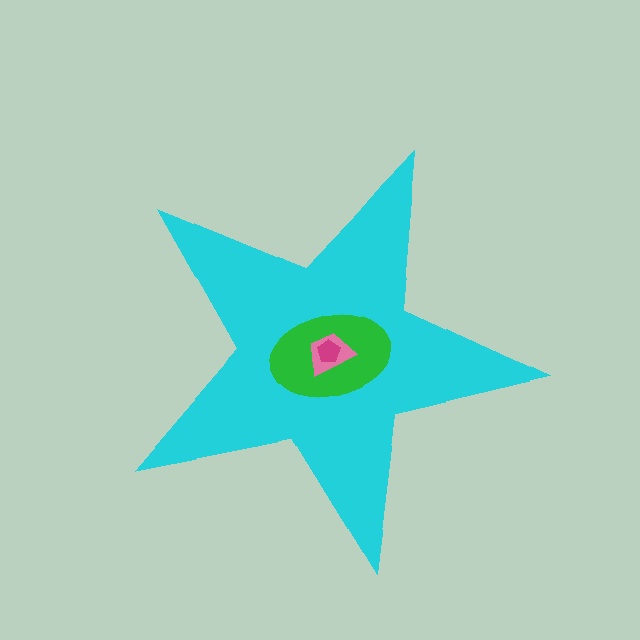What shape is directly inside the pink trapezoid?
The magenta pentagon.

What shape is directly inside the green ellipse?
The pink trapezoid.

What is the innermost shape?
The magenta pentagon.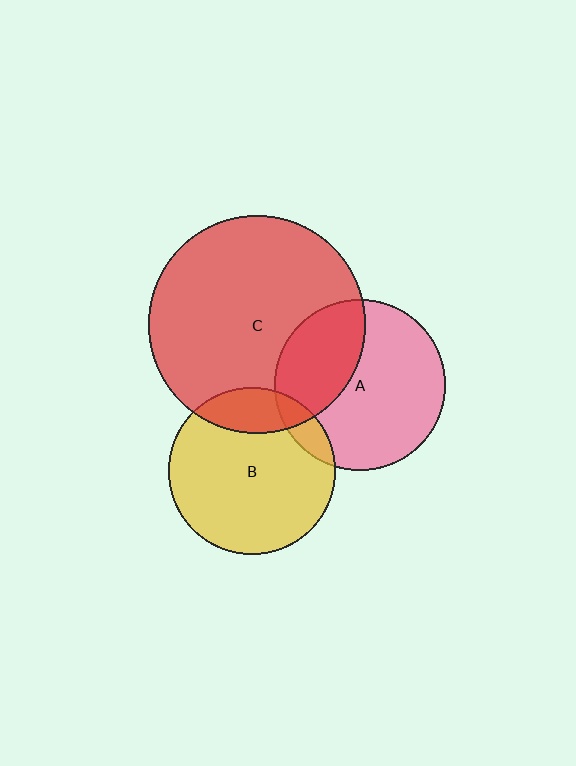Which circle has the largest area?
Circle C (red).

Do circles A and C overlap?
Yes.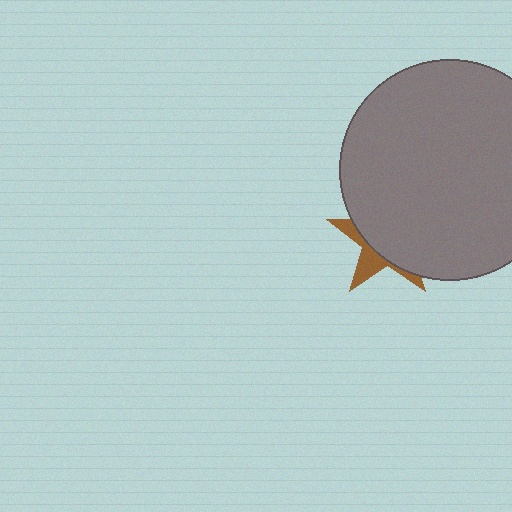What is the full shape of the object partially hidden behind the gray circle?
The partially hidden object is a brown star.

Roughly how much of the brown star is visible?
A small part of it is visible (roughly 30%).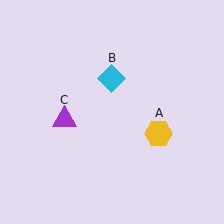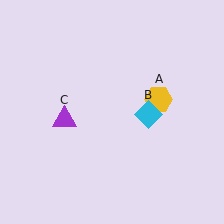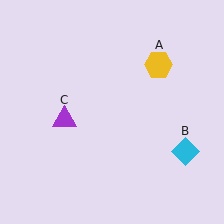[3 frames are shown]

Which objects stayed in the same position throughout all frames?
Purple triangle (object C) remained stationary.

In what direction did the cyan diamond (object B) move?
The cyan diamond (object B) moved down and to the right.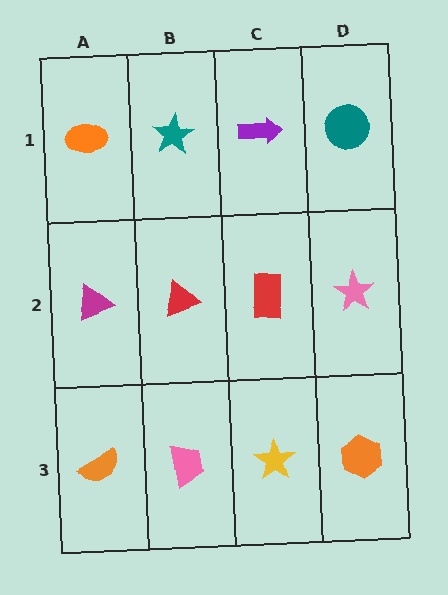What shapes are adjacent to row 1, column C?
A red rectangle (row 2, column C), a teal star (row 1, column B), a teal circle (row 1, column D).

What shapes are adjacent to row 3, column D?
A pink star (row 2, column D), a yellow star (row 3, column C).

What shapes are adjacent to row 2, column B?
A teal star (row 1, column B), a pink trapezoid (row 3, column B), a magenta triangle (row 2, column A), a red rectangle (row 2, column C).